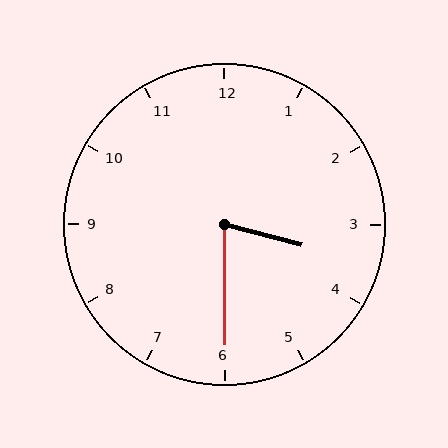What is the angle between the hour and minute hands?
Approximately 75 degrees.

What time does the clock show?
3:30.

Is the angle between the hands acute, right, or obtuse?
It is acute.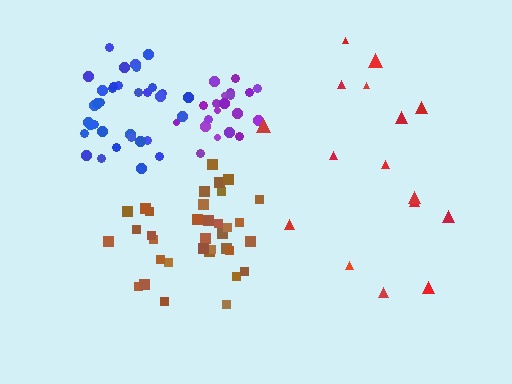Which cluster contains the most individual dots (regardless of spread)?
Brown (35).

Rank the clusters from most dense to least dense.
purple, blue, brown, red.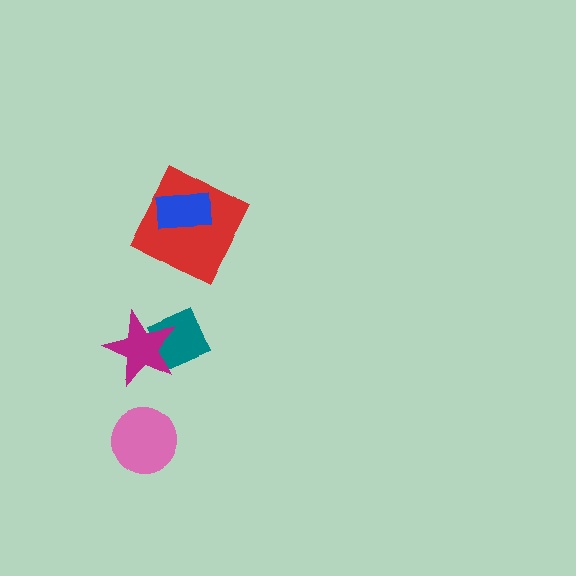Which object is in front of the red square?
The blue rectangle is in front of the red square.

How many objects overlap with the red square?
1 object overlaps with the red square.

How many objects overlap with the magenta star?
1 object overlaps with the magenta star.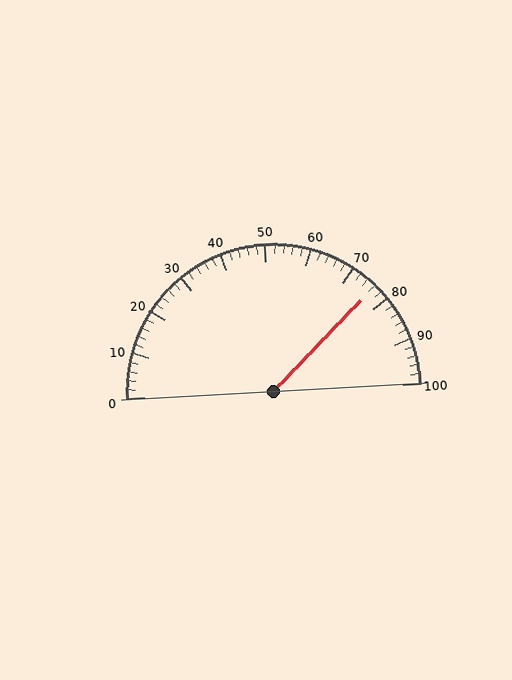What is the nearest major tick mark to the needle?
The nearest major tick mark is 80.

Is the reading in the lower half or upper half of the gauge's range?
The reading is in the upper half of the range (0 to 100).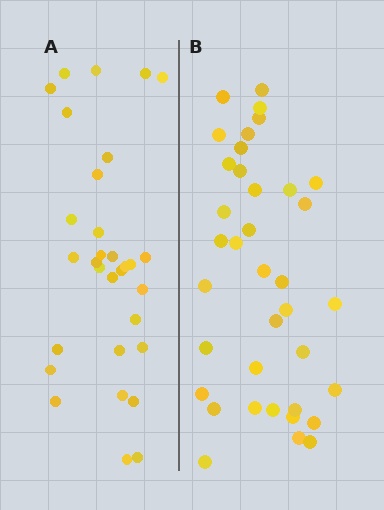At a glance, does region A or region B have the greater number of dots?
Region B (the right region) has more dots.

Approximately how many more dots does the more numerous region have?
Region B has about 6 more dots than region A.